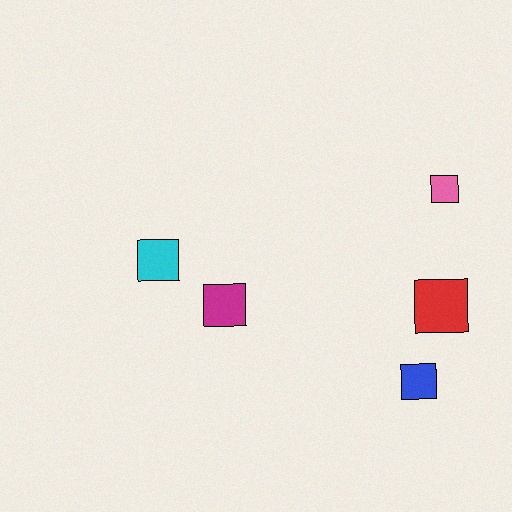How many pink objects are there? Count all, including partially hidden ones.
There is 1 pink object.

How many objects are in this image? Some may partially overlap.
There are 5 objects.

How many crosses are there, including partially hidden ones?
There are no crosses.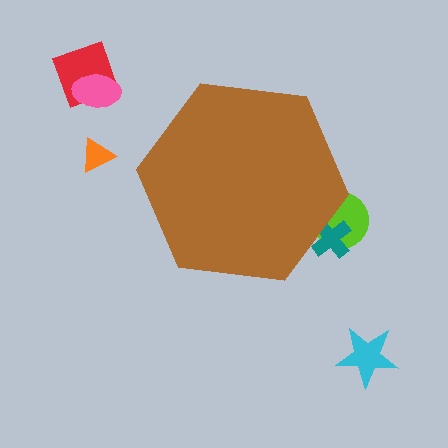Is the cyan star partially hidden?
No, the cyan star is fully visible.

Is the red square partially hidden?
No, the red square is fully visible.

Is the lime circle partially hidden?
Yes, the lime circle is partially hidden behind the brown hexagon.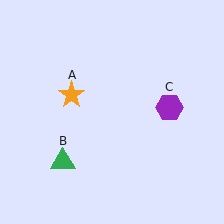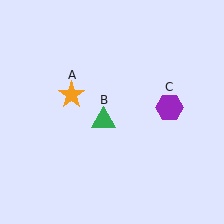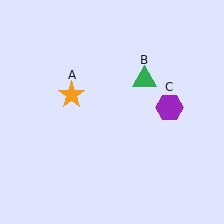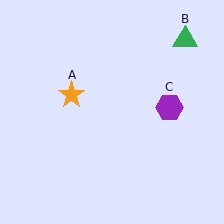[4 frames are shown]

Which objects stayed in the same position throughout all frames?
Orange star (object A) and purple hexagon (object C) remained stationary.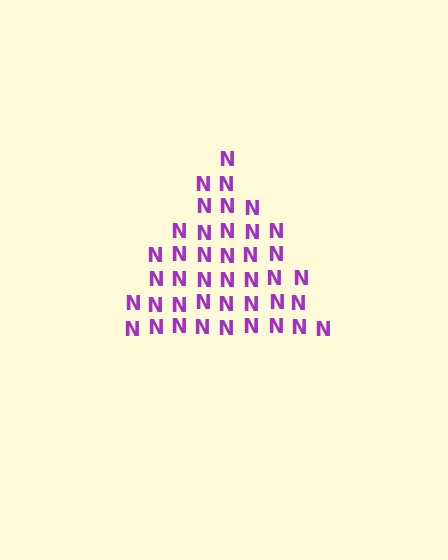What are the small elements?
The small elements are letter N's.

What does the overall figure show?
The overall figure shows a triangle.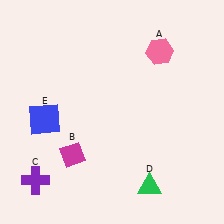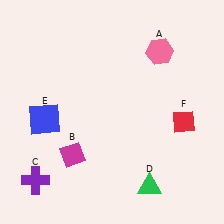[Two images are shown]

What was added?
A red diamond (F) was added in Image 2.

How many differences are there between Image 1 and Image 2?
There is 1 difference between the two images.